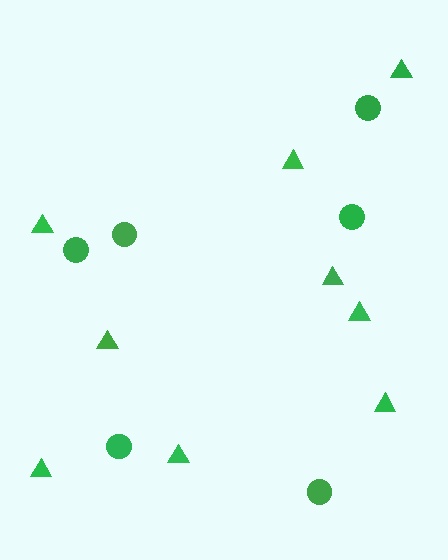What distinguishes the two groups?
There are 2 groups: one group of triangles (9) and one group of circles (6).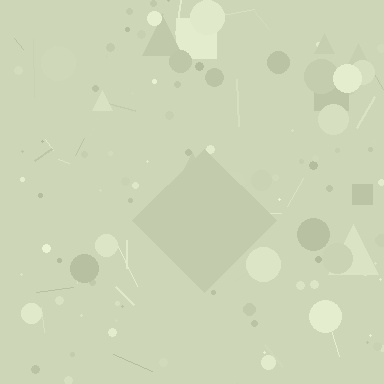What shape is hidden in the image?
A diamond is hidden in the image.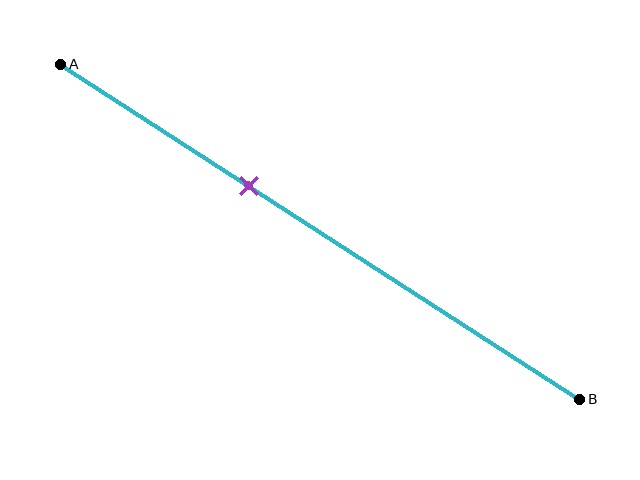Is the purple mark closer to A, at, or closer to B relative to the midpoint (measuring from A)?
The purple mark is closer to point A than the midpoint of segment AB.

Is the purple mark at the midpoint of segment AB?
No, the mark is at about 35% from A, not at the 50% midpoint.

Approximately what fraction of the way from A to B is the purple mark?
The purple mark is approximately 35% of the way from A to B.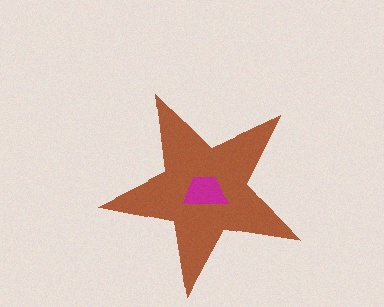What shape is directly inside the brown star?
The magenta trapezoid.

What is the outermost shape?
The brown star.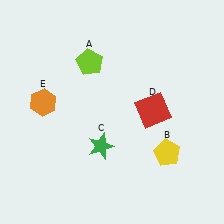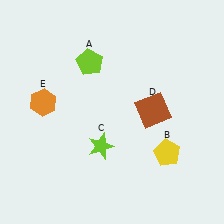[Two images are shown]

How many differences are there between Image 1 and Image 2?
There are 2 differences between the two images.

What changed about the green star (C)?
In Image 1, C is green. In Image 2, it changed to lime.